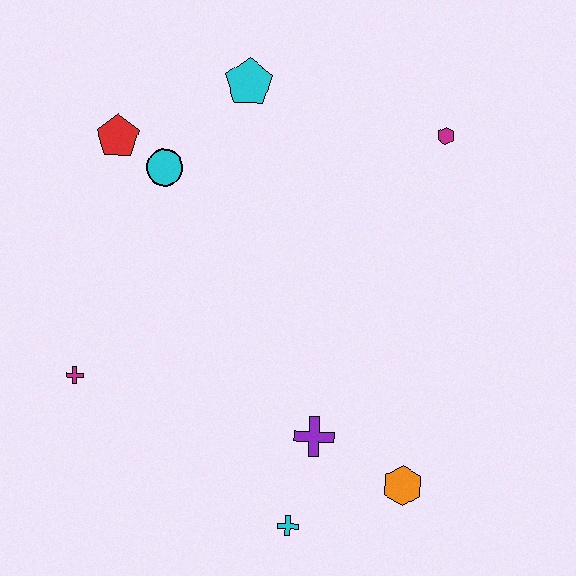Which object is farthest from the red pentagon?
The orange hexagon is farthest from the red pentagon.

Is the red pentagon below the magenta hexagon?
Yes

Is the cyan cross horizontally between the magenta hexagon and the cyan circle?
Yes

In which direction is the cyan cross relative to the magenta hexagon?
The cyan cross is below the magenta hexagon.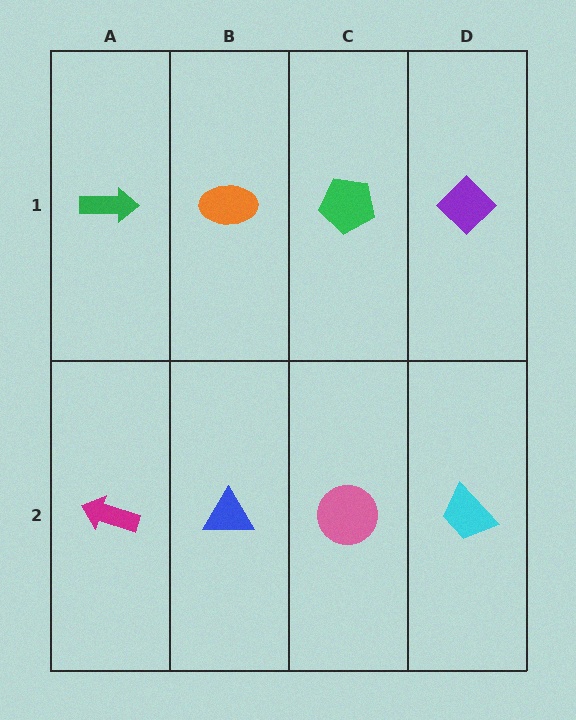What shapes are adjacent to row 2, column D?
A purple diamond (row 1, column D), a pink circle (row 2, column C).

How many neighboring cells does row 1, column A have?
2.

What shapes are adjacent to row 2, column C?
A green pentagon (row 1, column C), a blue triangle (row 2, column B), a cyan trapezoid (row 2, column D).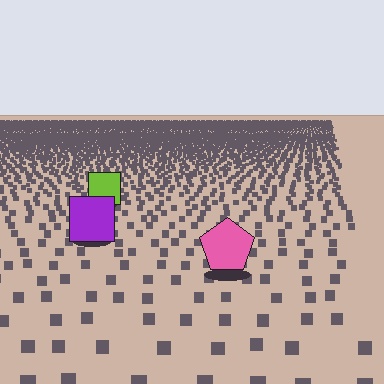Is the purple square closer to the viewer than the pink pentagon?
No. The pink pentagon is closer — you can tell from the texture gradient: the ground texture is coarser near it.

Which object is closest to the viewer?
The pink pentagon is closest. The texture marks near it are larger and more spread out.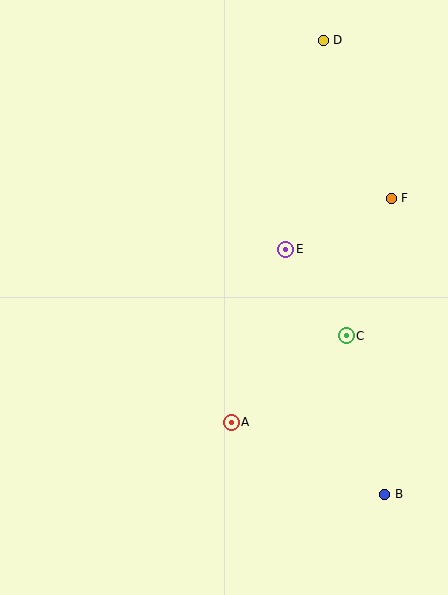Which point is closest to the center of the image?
Point E at (286, 249) is closest to the center.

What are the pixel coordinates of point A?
Point A is at (231, 422).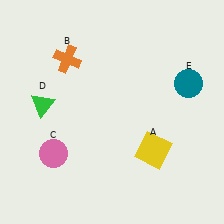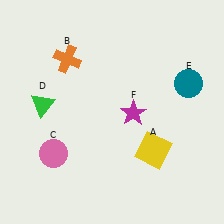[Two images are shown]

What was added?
A magenta star (F) was added in Image 2.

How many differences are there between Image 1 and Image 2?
There is 1 difference between the two images.